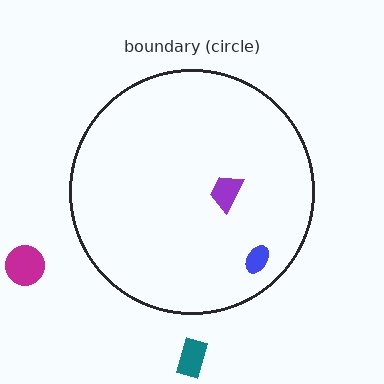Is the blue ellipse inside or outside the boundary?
Inside.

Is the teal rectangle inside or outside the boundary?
Outside.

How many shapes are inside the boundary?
2 inside, 2 outside.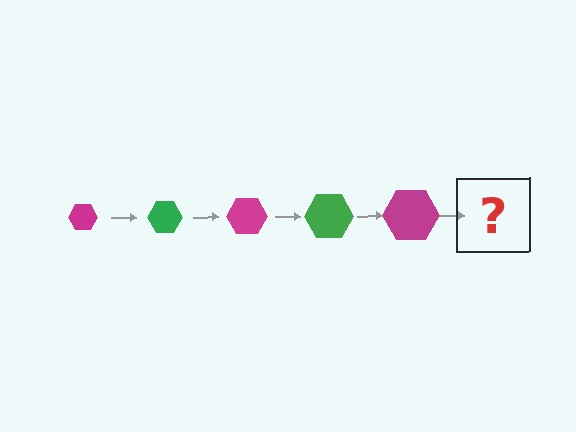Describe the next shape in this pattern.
It should be a green hexagon, larger than the previous one.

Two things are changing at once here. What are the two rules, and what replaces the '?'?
The two rules are that the hexagon grows larger each step and the color cycles through magenta and green. The '?' should be a green hexagon, larger than the previous one.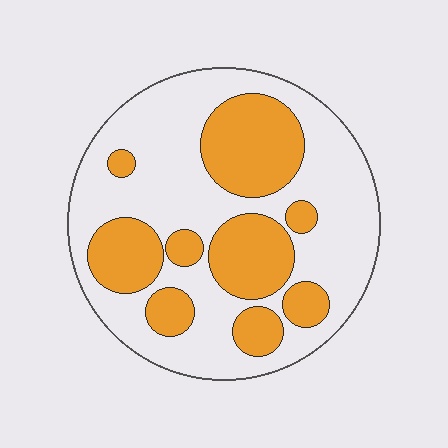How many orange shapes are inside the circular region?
9.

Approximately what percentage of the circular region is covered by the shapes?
Approximately 35%.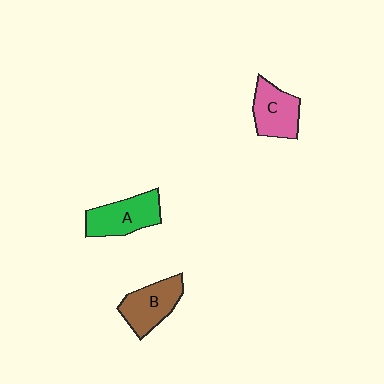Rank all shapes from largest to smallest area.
From largest to smallest: A (green), B (brown), C (pink).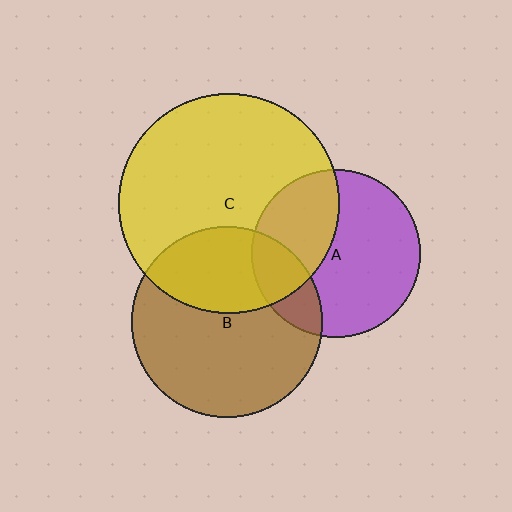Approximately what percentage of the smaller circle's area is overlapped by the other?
Approximately 35%.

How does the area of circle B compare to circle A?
Approximately 1.3 times.